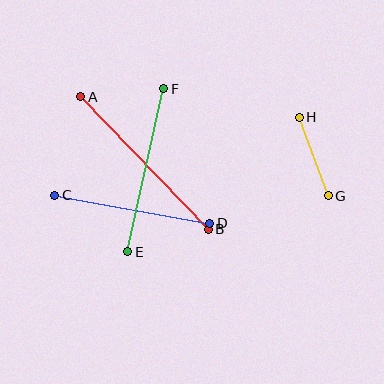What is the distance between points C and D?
The distance is approximately 158 pixels.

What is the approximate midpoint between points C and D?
The midpoint is at approximately (132, 209) pixels.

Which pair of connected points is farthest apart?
Points A and B are farthest apart.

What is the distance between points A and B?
The distance is approximately 184 pixels.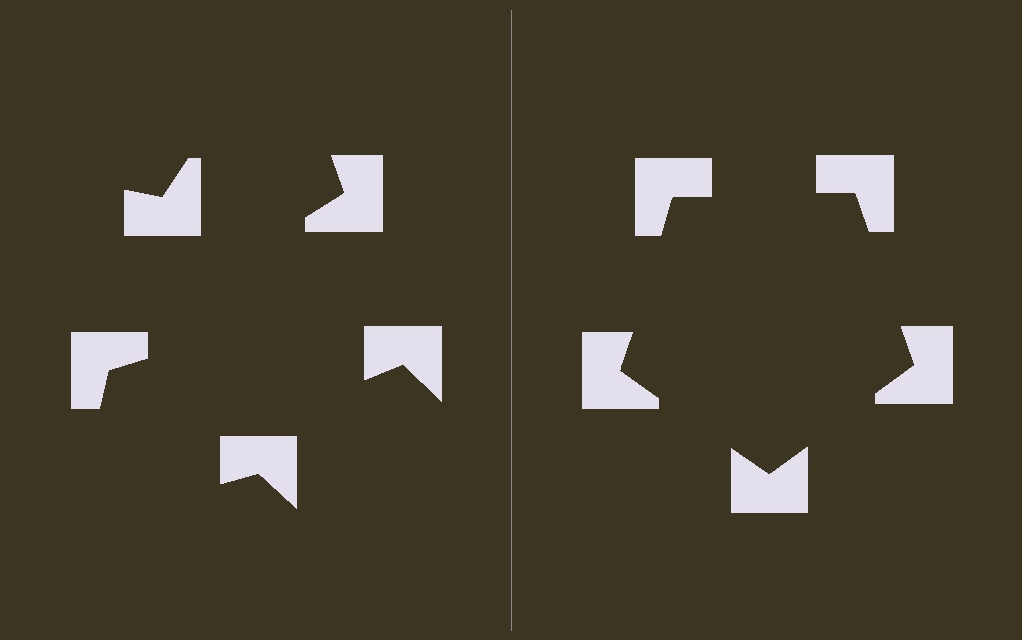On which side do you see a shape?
An illusory pentagon appears on the right side. On the left side the wedge cuts are rotated, so no coherent shape forms.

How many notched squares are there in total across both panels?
10 — 5 on each side.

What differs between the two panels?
The notched squares are positioned identically on both sides; only the wedge orientations differ. On the right they align to a pentagon; on the left they are misaligned.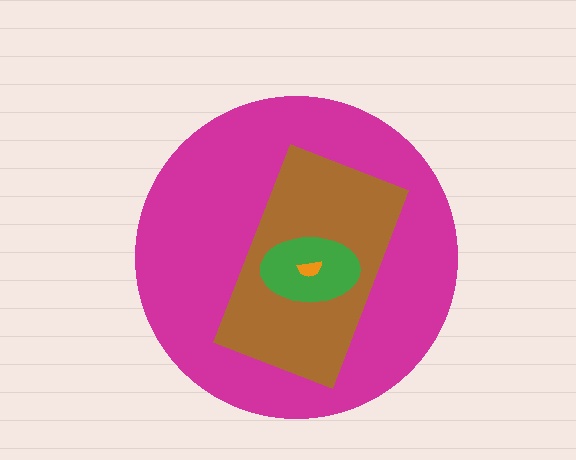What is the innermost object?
The orange semicircle.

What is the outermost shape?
The magenta circle.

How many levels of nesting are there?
4.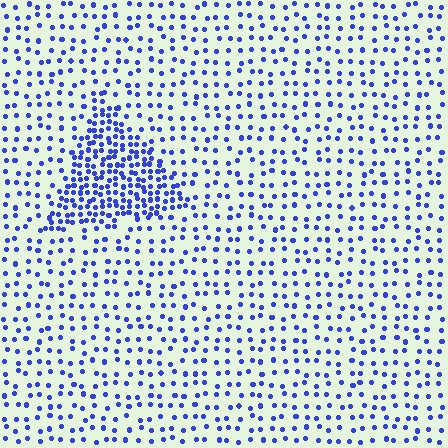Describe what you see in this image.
The image contains small blue elements arranged at two different densities. A triangle-shaped region is visible where the elements are more densely packed than the surrounding area.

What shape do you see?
I see a triangle.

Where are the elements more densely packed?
The elements are more densely packed inside the triangle boundary.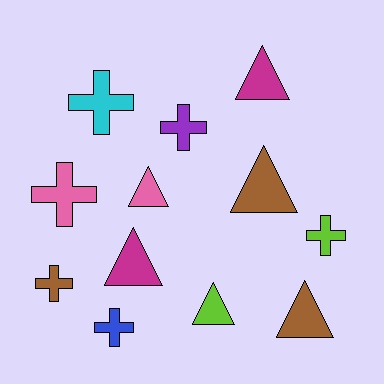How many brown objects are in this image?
There are 3 brown objects.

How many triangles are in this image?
There are 6 triangles.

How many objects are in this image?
There are 12 objects.